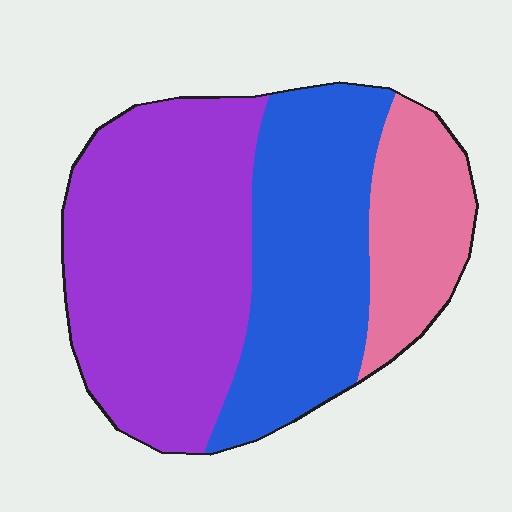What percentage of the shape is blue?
Blue takes up between a quarter and a half of the shape.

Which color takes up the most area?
Purple, at roughly 50%.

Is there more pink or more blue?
Blue.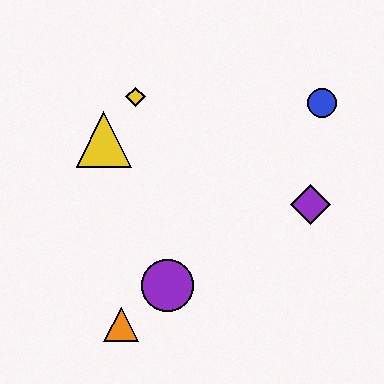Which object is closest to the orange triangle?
The purple circle is closest to the orange triangle.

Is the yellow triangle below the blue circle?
Yes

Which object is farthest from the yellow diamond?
The orange triangle is farthest from the yellow diamond.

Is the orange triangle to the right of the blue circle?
No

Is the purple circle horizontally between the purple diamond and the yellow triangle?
Yes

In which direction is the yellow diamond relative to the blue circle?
The yellow diamond is to the left of the blue circle.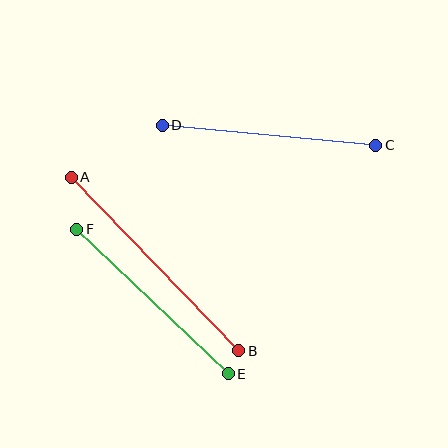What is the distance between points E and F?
The distance is approximately 209 pixels.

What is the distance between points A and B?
The distance is approximately 241 pixels.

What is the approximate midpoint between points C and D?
The midpoint is at approximately (269, 135) pixels.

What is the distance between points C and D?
The distance is approximately 214 pixels.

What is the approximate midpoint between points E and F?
The midpoint is at approximately (153, 302) pixels.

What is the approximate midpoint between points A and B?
The midpoint is at approximately (155, 264) pixels.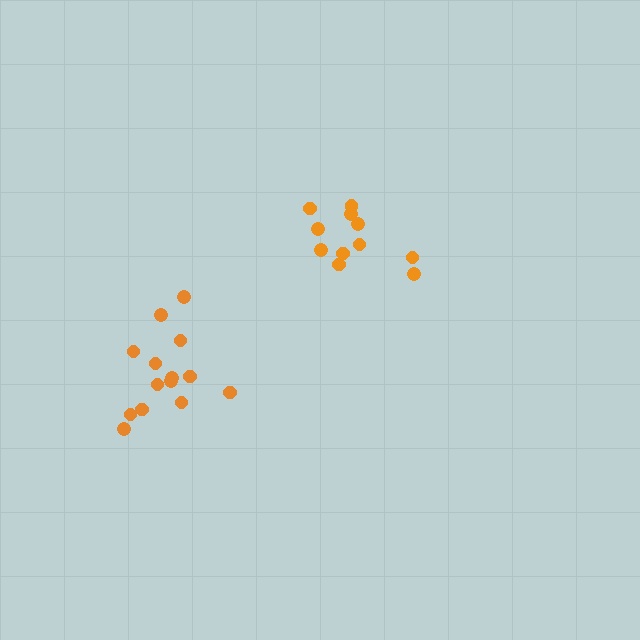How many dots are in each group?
Group 1: 11 dots, Group 2: 14 dots (25 total).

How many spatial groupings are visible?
There are 2 spatial groupings.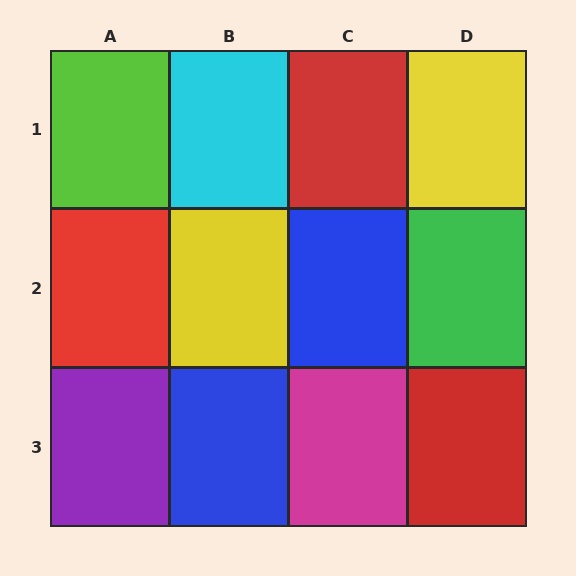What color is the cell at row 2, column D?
Green.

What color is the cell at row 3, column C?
Magenta.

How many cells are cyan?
1 cell is cyan.